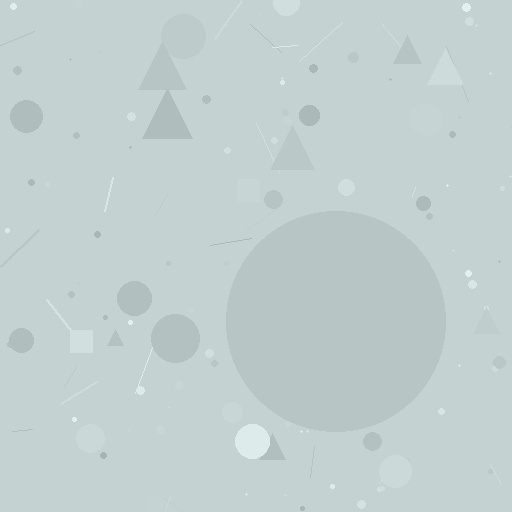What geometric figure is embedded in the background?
A circle is embedded in the background.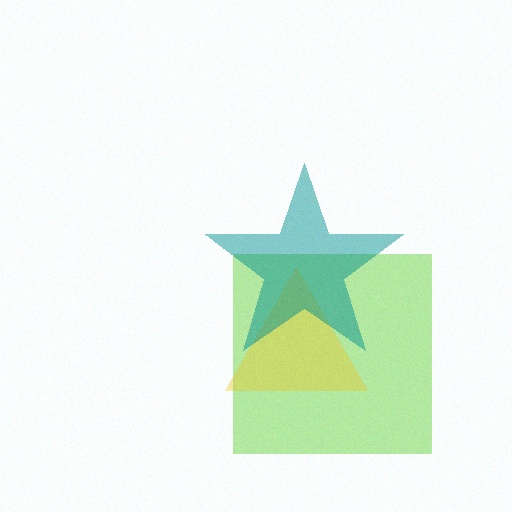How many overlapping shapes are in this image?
There are 3 overlapping shapes in the image.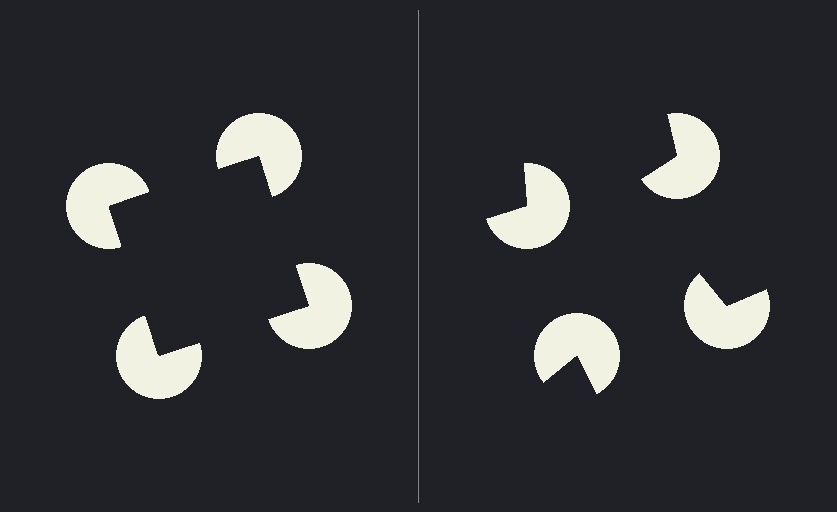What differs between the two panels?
The pac-man discs are positioned identically on both sides; only the wedge orientations differ. On the left they align to a square; on the right they are misaligned.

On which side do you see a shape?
An illusory square appears on the left side. On the right side the wedge cuts are rotated, so no coherent shape forms.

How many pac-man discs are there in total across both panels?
8 — 4 on each side.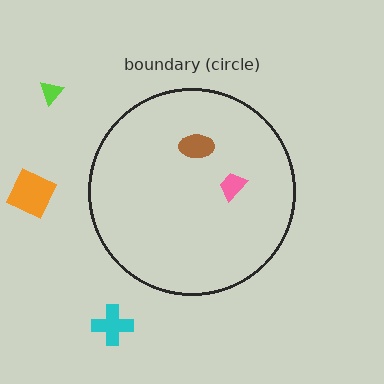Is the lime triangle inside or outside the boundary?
Outside.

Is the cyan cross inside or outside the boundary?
Outside.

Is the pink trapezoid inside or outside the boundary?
Inside.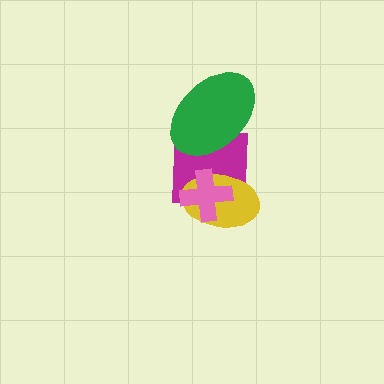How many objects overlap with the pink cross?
2 objects overlap with the pink cross.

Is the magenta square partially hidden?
Yes, it is partially covered by another shape.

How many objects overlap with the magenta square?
3 objects overlap with the magenta square.